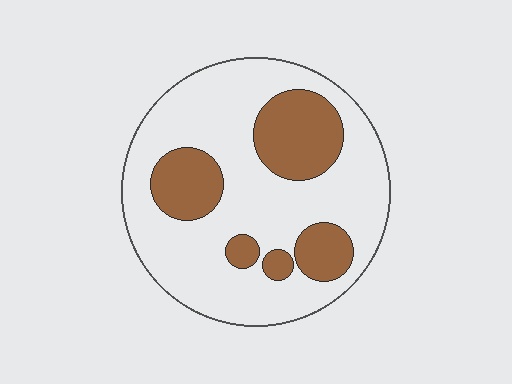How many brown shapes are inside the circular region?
5.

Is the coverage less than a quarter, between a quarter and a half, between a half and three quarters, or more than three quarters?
Between a quarter and a half.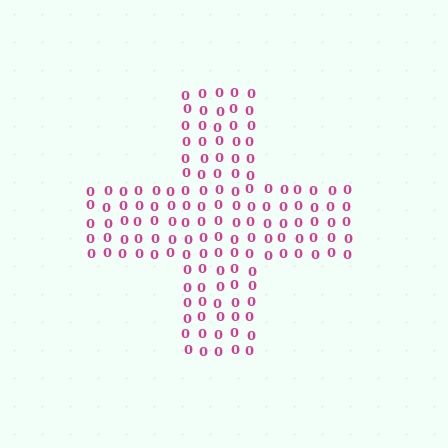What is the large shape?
The large shape is a cross.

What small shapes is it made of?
It is made of small digit 0's.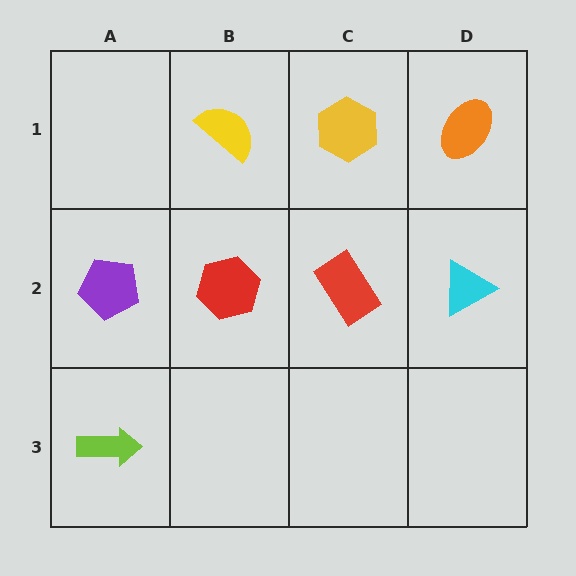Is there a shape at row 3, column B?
No, that cell is empty.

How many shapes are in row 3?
1 shape.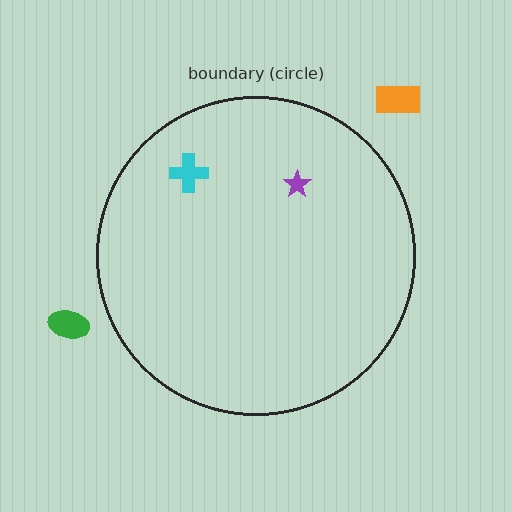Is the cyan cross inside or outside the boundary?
Inside.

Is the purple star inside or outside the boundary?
Inside.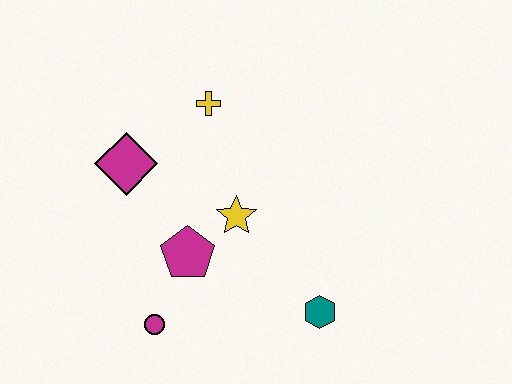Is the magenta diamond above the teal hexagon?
Yes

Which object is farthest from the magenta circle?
The yellow cross is farthest from the magenta circle.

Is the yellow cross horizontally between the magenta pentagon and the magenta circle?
No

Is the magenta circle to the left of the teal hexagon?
Yes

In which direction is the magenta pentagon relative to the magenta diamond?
The magenta pentagon is below the magenta diamond.